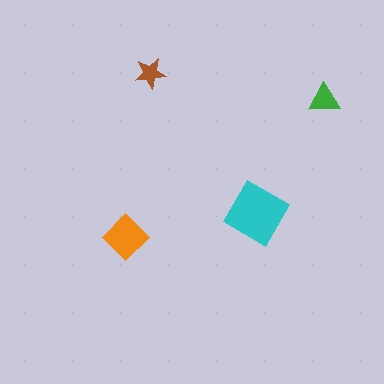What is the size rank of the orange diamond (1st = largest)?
2nd.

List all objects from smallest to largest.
The brown star, the green triangle, the orange diamond, the cyan diamond.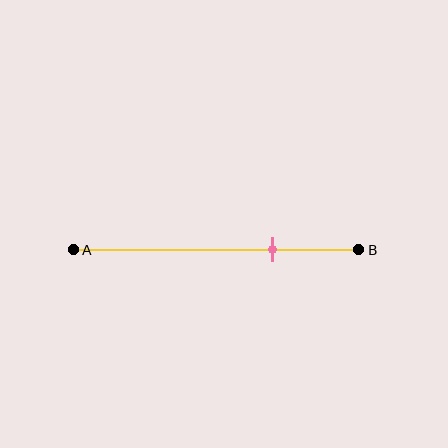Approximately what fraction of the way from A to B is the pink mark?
The pink mark is approximately 70% of the way from A to B.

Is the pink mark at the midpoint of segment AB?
No, the mark is at about 70% from A, not at the 50% midpoint.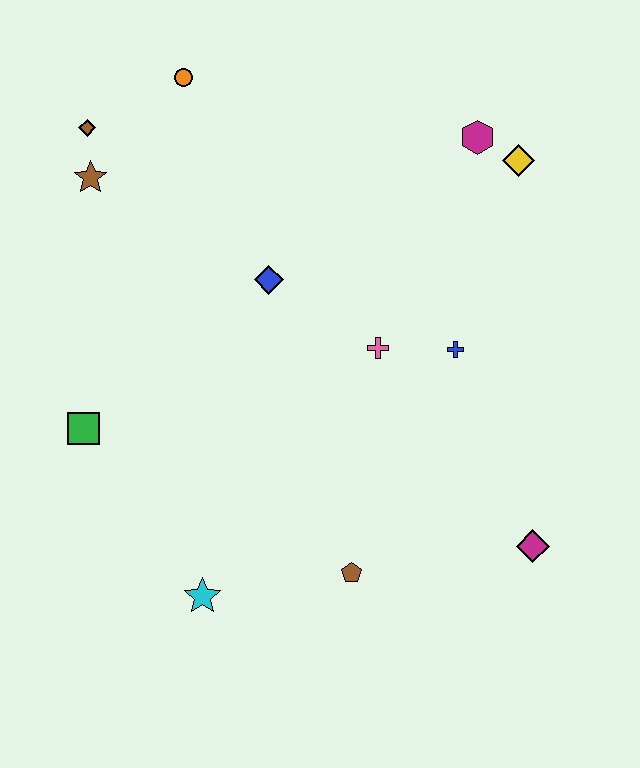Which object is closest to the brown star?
The brown diamond is closest to the brown star.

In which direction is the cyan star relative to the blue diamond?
The cyan star is below the blue diamond.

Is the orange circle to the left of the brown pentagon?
Yes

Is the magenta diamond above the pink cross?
No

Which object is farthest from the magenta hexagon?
The cyan star is farthest from the magenta hexagon.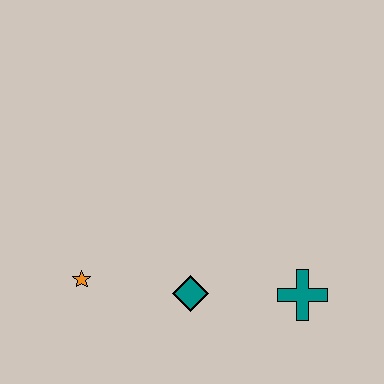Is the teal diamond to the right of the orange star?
Yes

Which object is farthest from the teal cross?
The orange star is farthest from the teal cross.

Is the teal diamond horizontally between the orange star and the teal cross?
Yes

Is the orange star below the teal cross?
No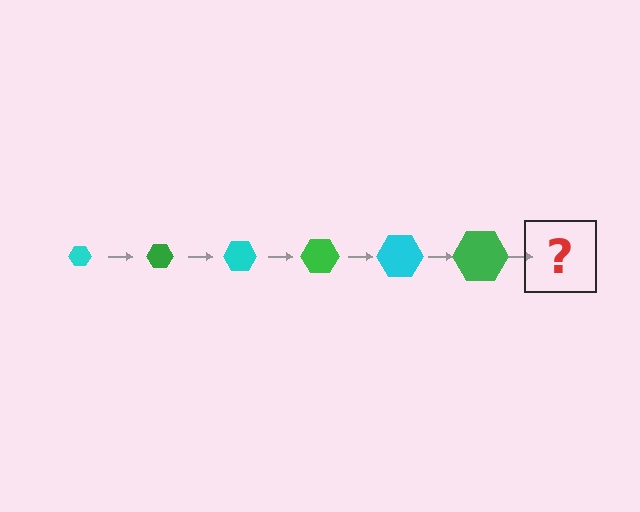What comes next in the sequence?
The next element should be a cyan hexagon, larger than the previous one.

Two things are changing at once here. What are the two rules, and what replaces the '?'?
The two rules are that the hexagon grows larger each step and the color cycles through cyan and green. The '?' should be a cyan hexagon, larger than the previous one.